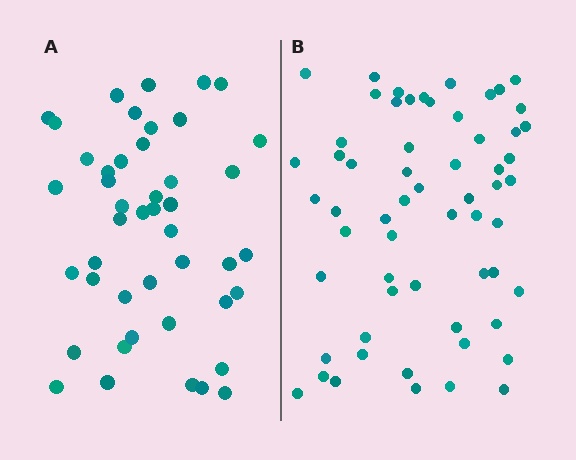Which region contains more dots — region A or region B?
Region B (the right region) has more dots.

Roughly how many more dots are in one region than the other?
Region B has approximately 15 more dots than region A.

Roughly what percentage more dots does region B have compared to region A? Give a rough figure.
About 35% more.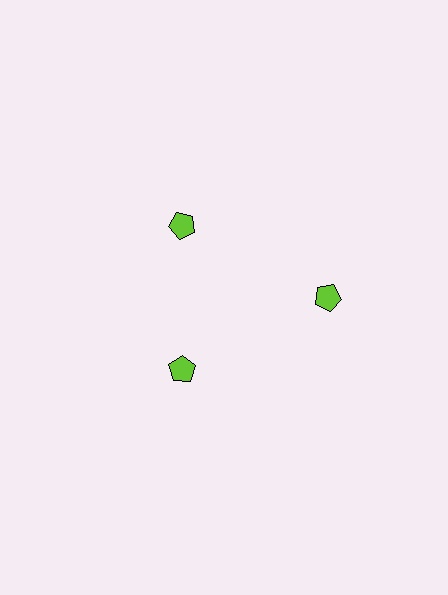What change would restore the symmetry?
The symmetry would be restored by moving it inward, back onto the ring so that all 3 pentagons sit at equal angles and equal distance from the center.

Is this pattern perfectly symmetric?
No. The 3 lime pentagons are arranged in a ring, but one element near the 3 o'clock position is pushed outward from the center, breaking the 3-fold rotational symmetry.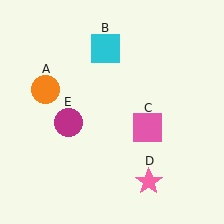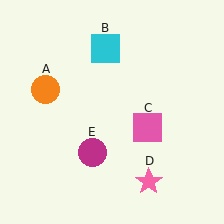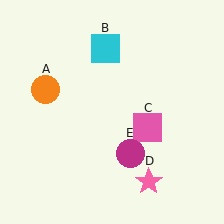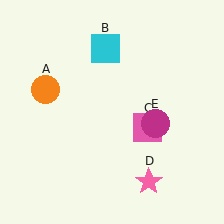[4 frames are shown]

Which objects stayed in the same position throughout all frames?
Orange circle (object A) and cyan square (object B) and pink square (object C) and pink star (object D) remained stationary.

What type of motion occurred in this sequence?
The magenta circle (object E) rotated counterclockwise around the center of the scene.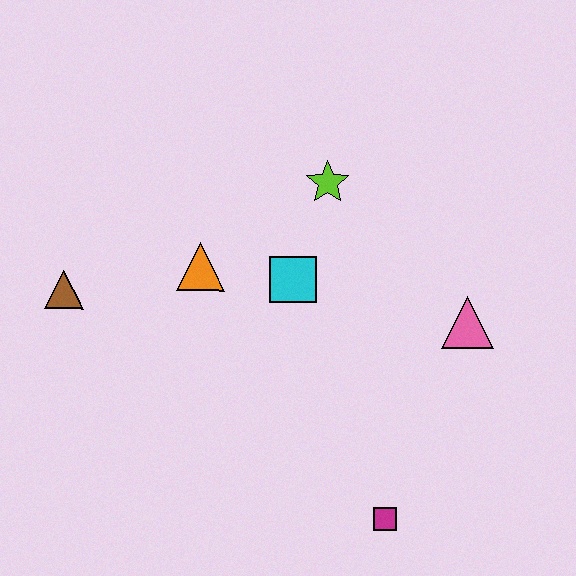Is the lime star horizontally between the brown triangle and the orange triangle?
No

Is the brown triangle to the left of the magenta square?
Yes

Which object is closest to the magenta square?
The pink triangle is closest to the magenta square.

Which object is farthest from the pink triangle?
The brown triangle is farthest from the pink triangle.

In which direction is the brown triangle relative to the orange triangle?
The brown triangle is to the left of the orange triangle.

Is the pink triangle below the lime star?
Yes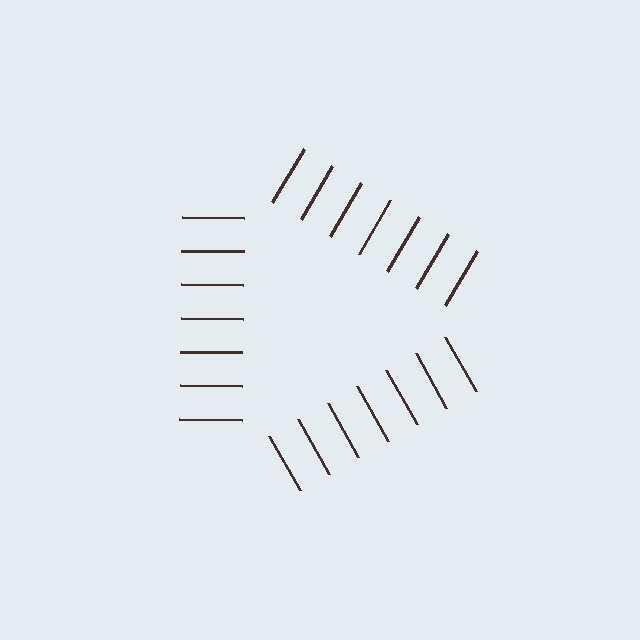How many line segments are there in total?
21 — 7 along each of the 3 edges.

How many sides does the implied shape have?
3 sides — the line-ends trace a triangle.